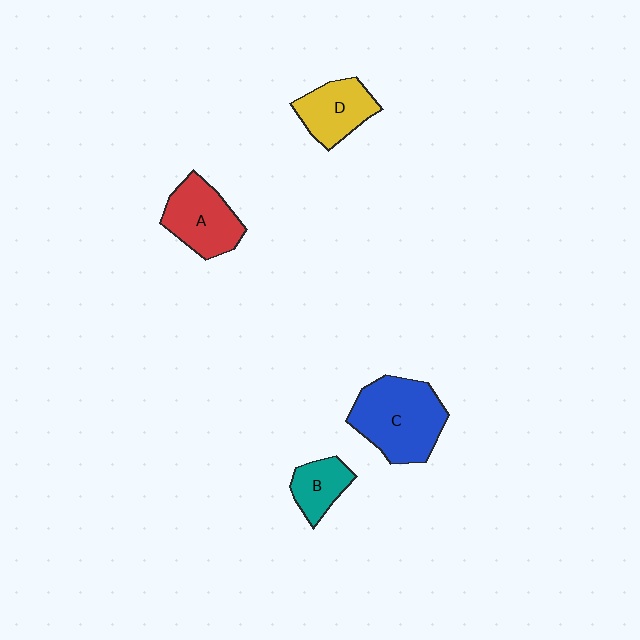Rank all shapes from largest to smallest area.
From largest to smallest: C (blue), A (red), D (yellow), B (teal).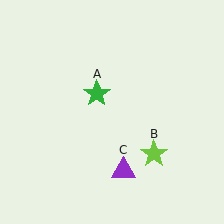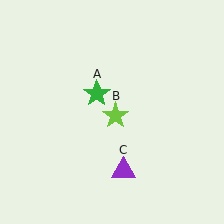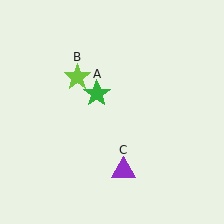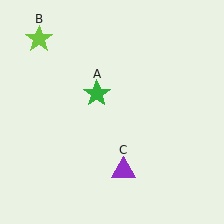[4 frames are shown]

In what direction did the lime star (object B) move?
The lime star (object B) moved up and to the left.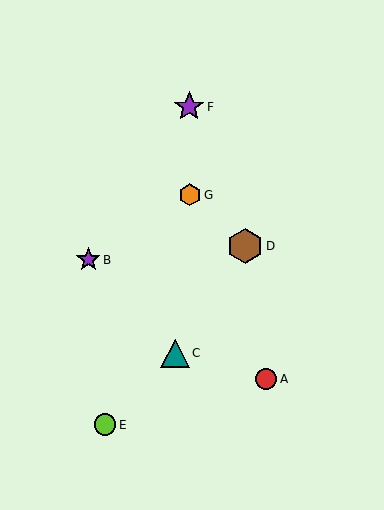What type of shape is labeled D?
Shape D is a brown hexagon.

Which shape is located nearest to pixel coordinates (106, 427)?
The lime circle (labeled E) at (105, 425) is nearest to that location.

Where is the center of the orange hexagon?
The center of the orange hexagon is at (190, 195).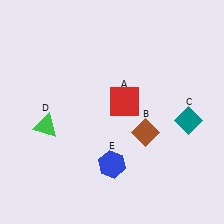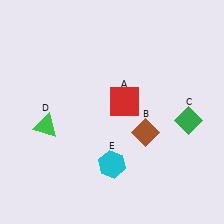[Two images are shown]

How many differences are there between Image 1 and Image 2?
There are 2 differences between the two images.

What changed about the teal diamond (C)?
In Image 1, C is teal. In Image 2, it changed to green.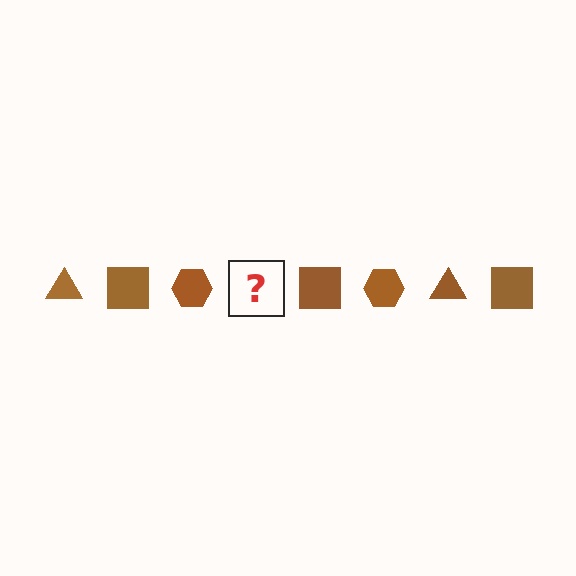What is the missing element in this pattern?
The missing element is a brown triangle.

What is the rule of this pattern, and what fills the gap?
The rule is that the pattern cycles through triangle, square, hexagon shapes in brown. The gap should be filled with a brown triangle.